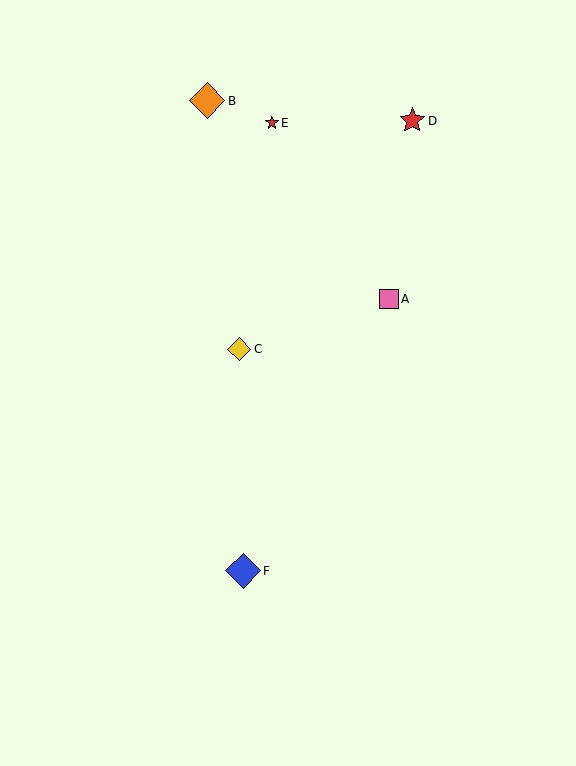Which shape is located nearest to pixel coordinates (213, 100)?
The orange diamond (labeled B) at (207, 101) is nearest to that location.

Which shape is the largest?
The orange diamond (labeled B) is the largest.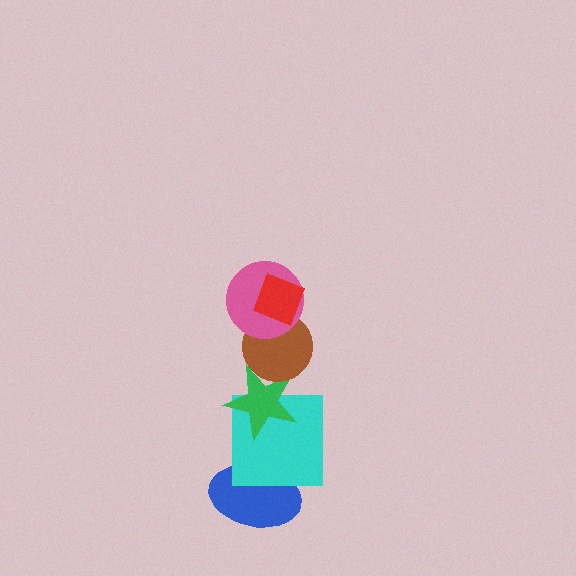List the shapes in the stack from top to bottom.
From top to bottom: the red diamond, the pink circle, the brown circle, the green star, the cyan square, the blue ellipse.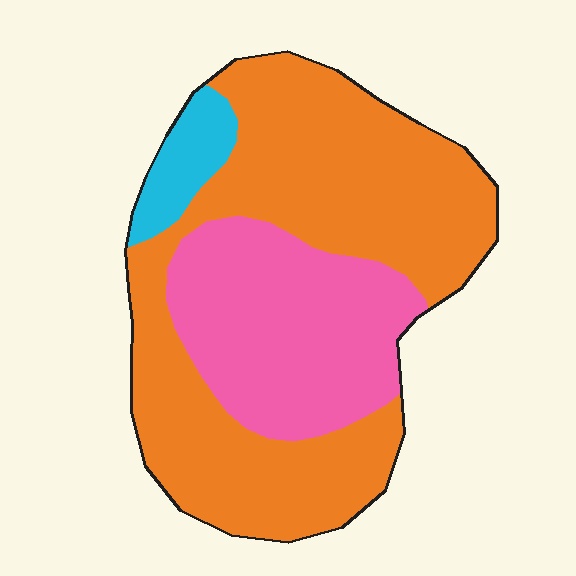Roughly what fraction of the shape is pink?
Pink takes up between a quarter and a half of the shape.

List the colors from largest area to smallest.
From largest to smallest: orange, pink, cyan.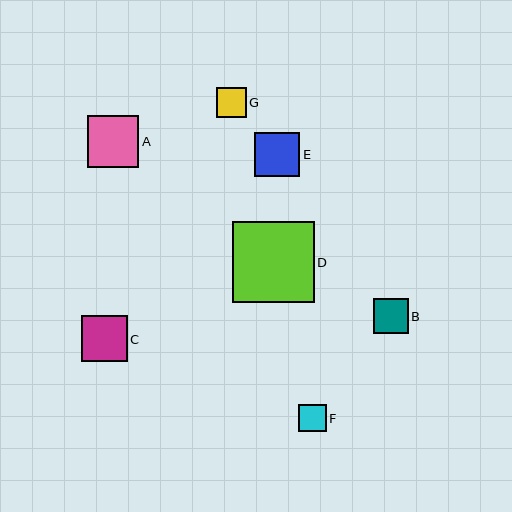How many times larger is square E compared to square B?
Square E is approximately 1.3 times the size of square B.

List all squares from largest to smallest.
From largest to smallest: D, A, C, E, B, G, F.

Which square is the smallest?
Square F is the smallest with a size of approximately 27 pixels.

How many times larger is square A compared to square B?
Square A is approximately 1.5 times the size of square B.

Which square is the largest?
Square D is the largest with a size of approximately 82 pixels.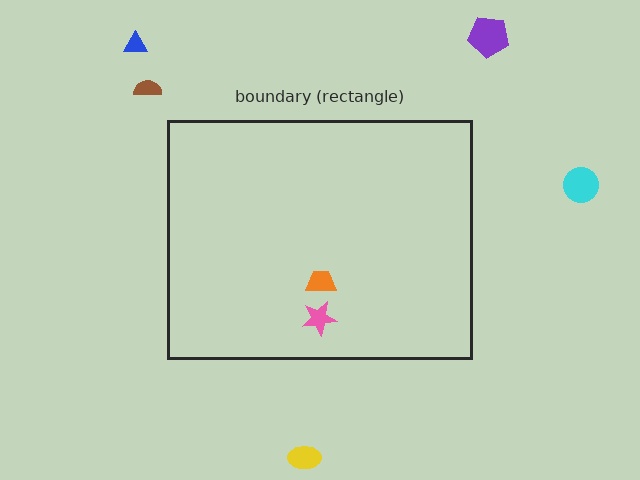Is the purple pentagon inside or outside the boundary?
Outside.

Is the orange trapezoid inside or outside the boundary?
Inside.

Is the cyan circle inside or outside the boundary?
Outside.